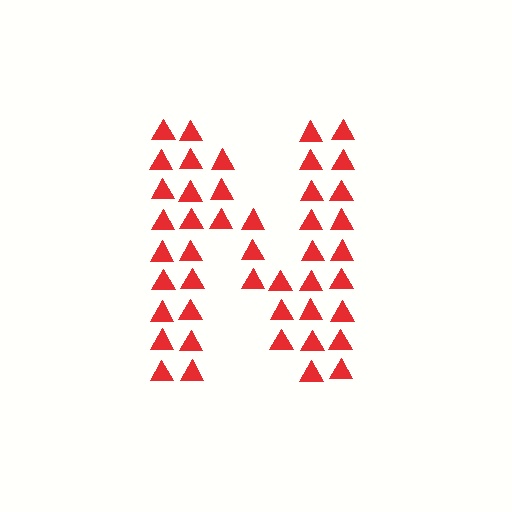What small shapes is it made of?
It is made of small triangles.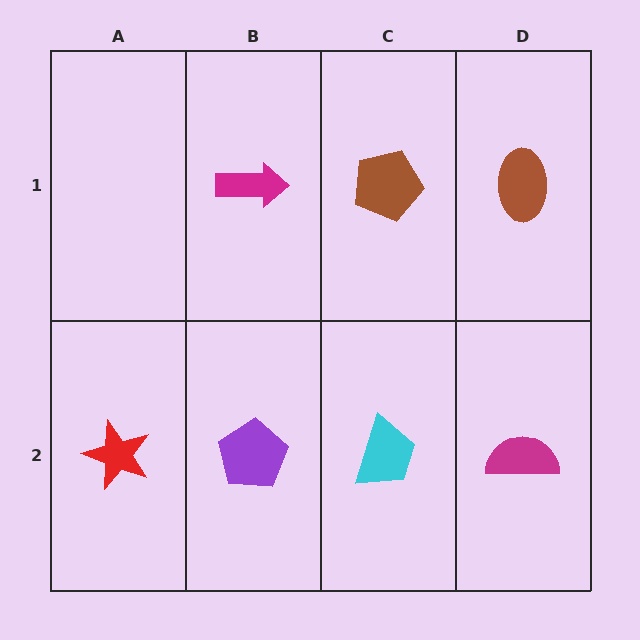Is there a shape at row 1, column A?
No, that cell is empty.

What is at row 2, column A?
A red star.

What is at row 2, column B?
A purple pentagon.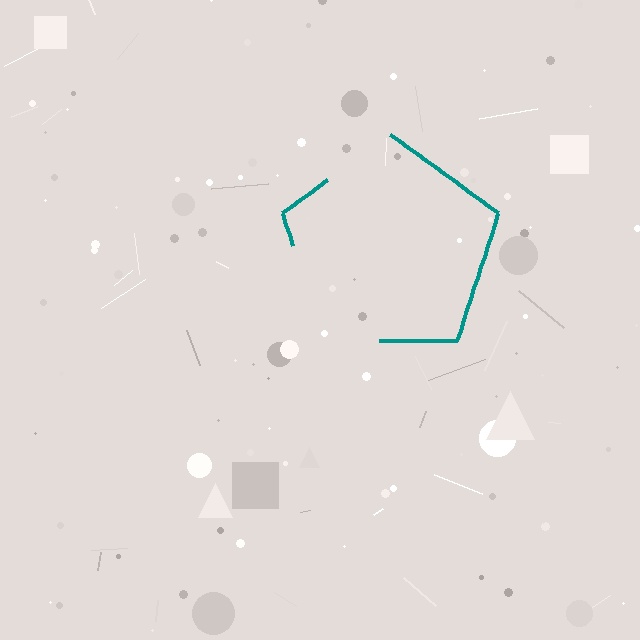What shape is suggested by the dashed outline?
The dashed outline suggests a pentagon.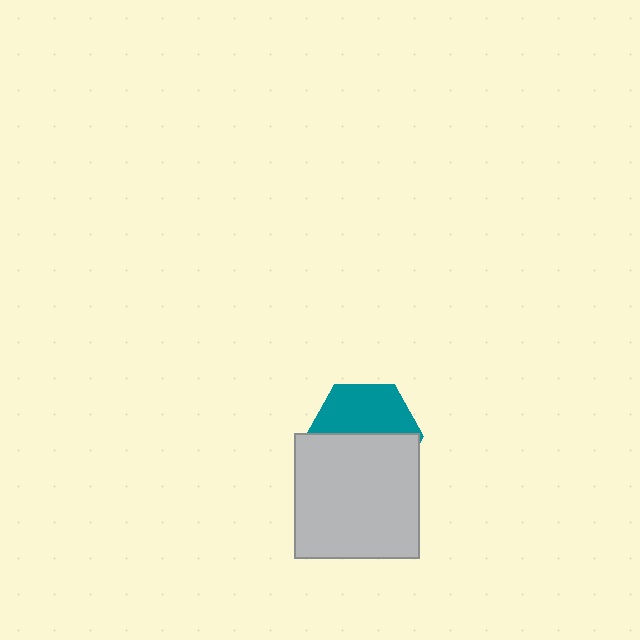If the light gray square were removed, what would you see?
You would see the complete teal hexagon.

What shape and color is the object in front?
The object in front is a light gray square.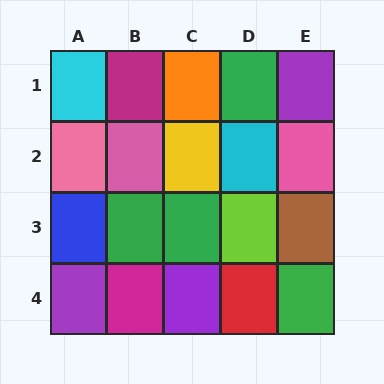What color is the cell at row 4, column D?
Red.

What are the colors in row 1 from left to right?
Cyan, magenta, orange, green, purple.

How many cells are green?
4 cells are green.